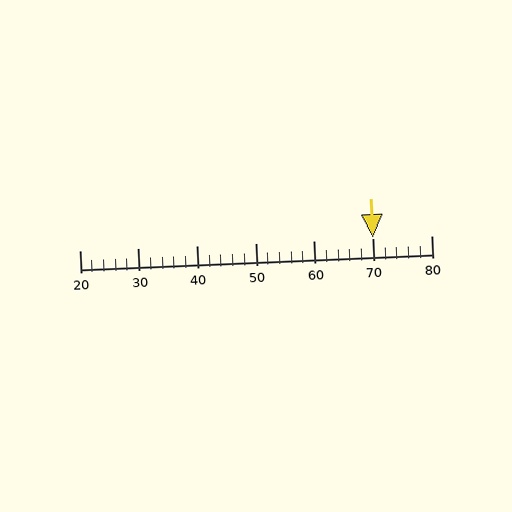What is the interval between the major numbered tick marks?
The major tick marks are spaced 10 units apart.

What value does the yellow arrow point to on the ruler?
The yellow arrow points to approximately 70.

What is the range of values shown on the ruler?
The ruler shows values from 20 to 80.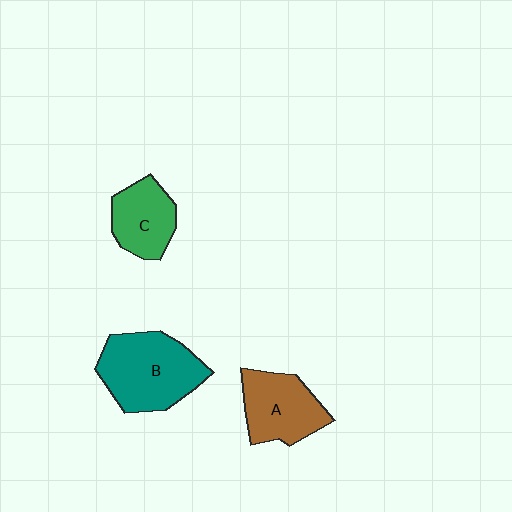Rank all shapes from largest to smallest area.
From largest to smallest: B (teal), A (brown), C (green).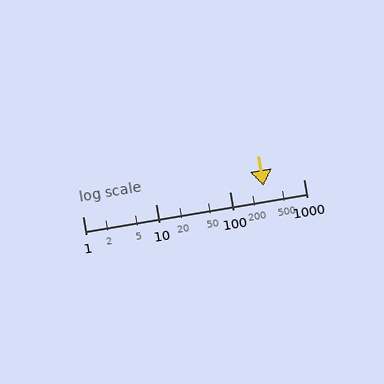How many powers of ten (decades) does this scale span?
The scale spans 3 decades, from 1 to 1000.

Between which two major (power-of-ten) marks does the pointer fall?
The pointer is between 100 and 1000.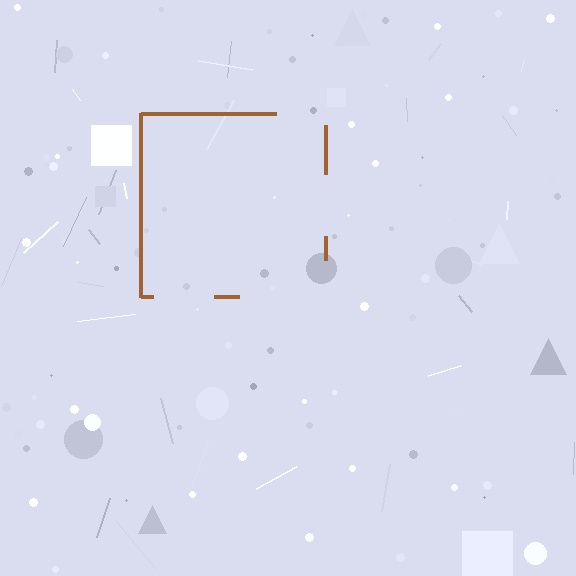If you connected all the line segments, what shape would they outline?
They would outline a square.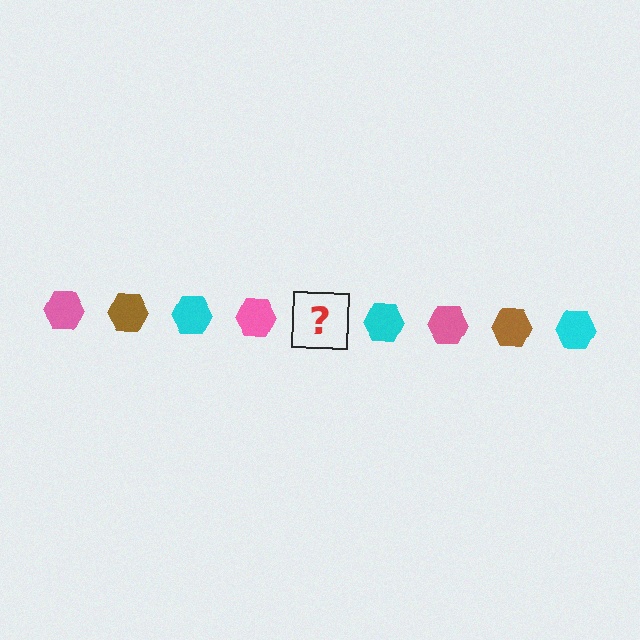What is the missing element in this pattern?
The missing element is a brown hexagon.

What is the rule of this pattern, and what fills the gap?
The rule is that the pattern cycles through pink, brown, cyan hexagons. The gap should be filled with a brown hexagon.